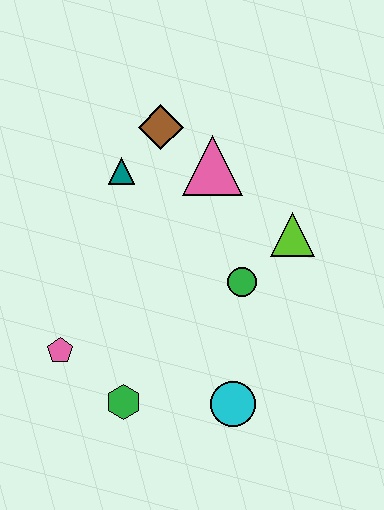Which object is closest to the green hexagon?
The pink pentagon is closest to the green hexagon.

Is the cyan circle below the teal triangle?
Yes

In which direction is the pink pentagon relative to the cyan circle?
The pink pentagon is to the left of the cyan circle.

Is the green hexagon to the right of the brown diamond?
No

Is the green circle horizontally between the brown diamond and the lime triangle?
Yes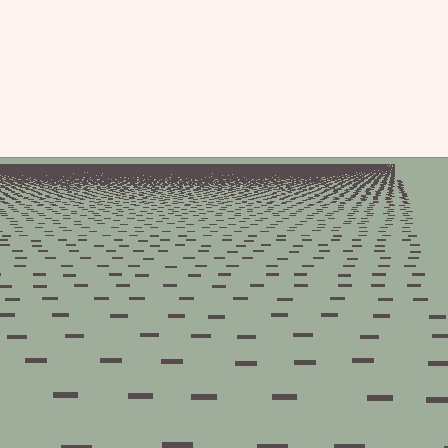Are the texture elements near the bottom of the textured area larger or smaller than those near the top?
Larger. Near the bottom, elements are closer to the viewer and appear at a bigger on-screen size.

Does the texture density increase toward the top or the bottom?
Density increases toward the top.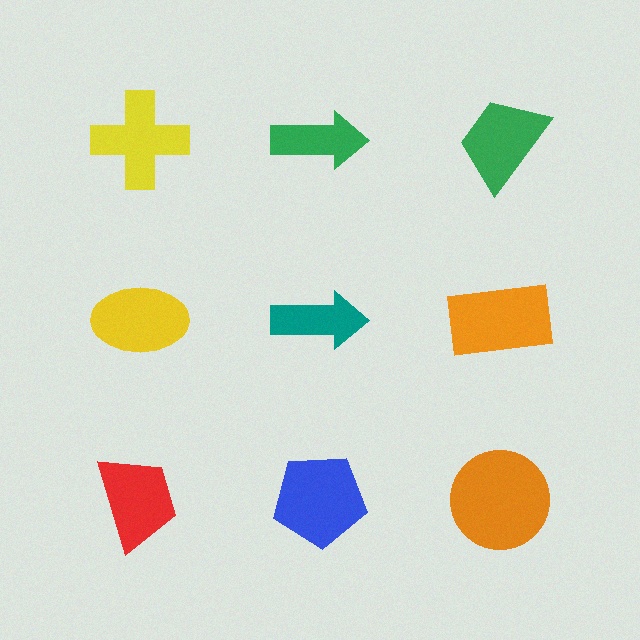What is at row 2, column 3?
An orange rectangle.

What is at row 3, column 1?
A red trapezoid.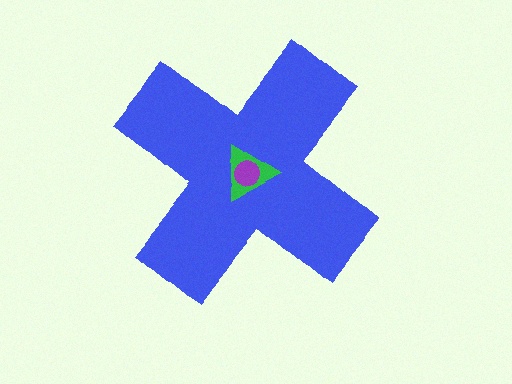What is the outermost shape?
The blue cross.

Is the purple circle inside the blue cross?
Yes.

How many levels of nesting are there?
3.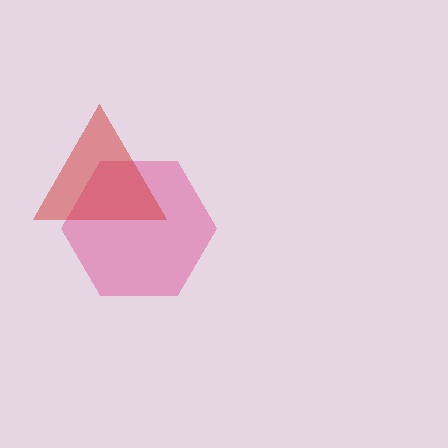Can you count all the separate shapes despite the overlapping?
Yes, there are 2 separate shapes.